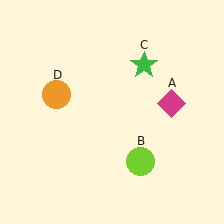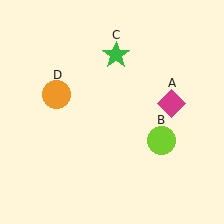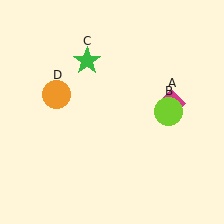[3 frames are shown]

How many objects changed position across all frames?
2 objects changed position: lime circle (object B), green star (object C).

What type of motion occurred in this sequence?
The lime circle (object B), green star (object C) rotated counterclockwise around the center of the scene.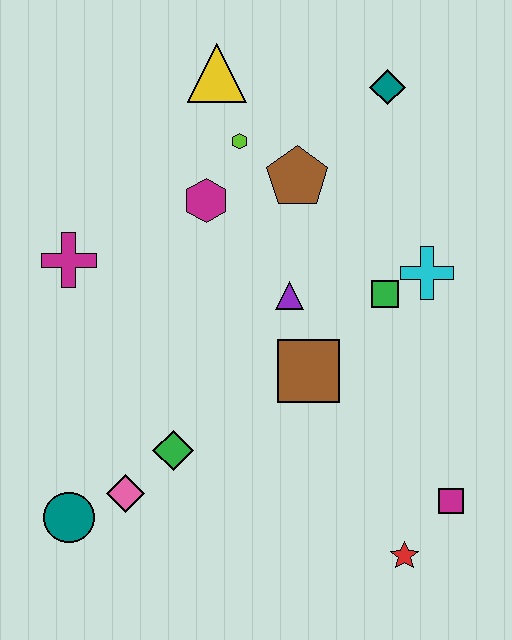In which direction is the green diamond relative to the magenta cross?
The green diamond is below the magenta cross.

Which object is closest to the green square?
The cyan cross is closest to the green square.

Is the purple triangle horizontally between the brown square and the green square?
No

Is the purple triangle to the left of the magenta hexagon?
No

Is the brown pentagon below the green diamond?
No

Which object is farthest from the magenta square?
The yellow triangle is farthest from the magenta square.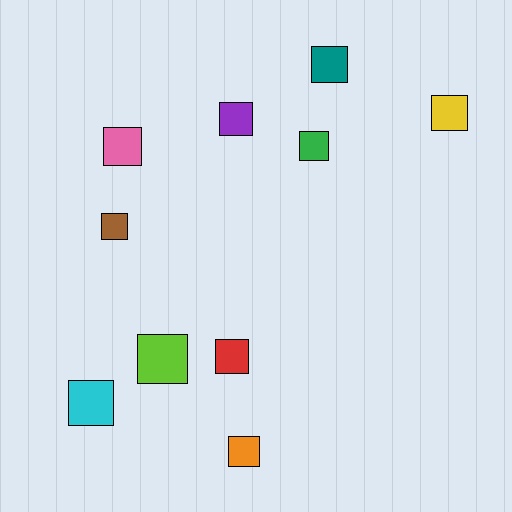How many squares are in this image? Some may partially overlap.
There are 10 squares.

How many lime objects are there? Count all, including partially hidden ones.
There is 1 lime object.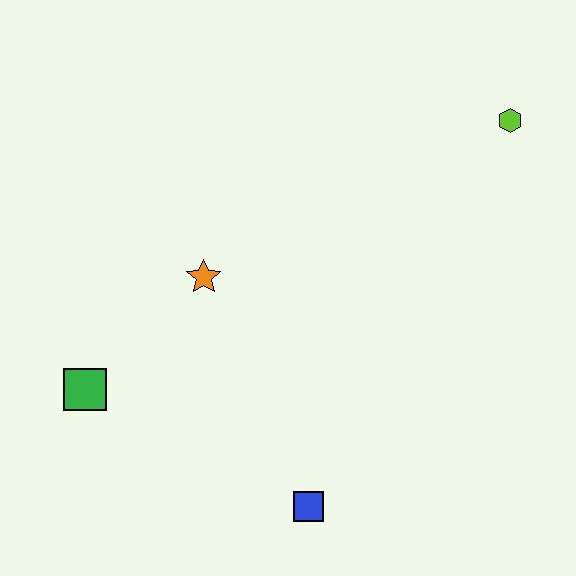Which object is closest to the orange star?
The green square is closest to the orange star.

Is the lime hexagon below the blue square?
No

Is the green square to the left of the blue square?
Yes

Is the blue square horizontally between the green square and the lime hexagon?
Yes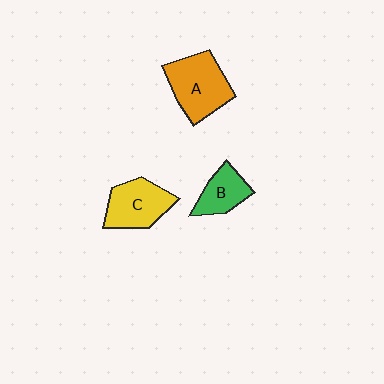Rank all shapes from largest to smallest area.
From largest to smallest: A (orange), C (yellow), B (green).